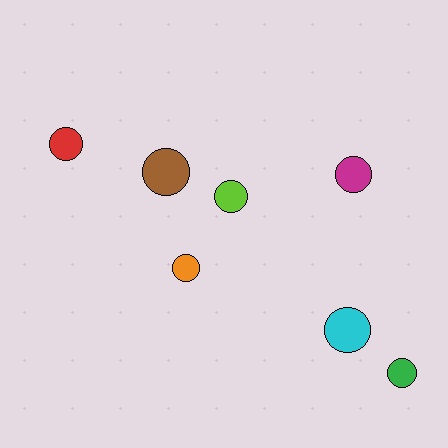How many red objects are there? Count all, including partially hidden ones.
There is 1 red object.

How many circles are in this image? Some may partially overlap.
There are 7 circles.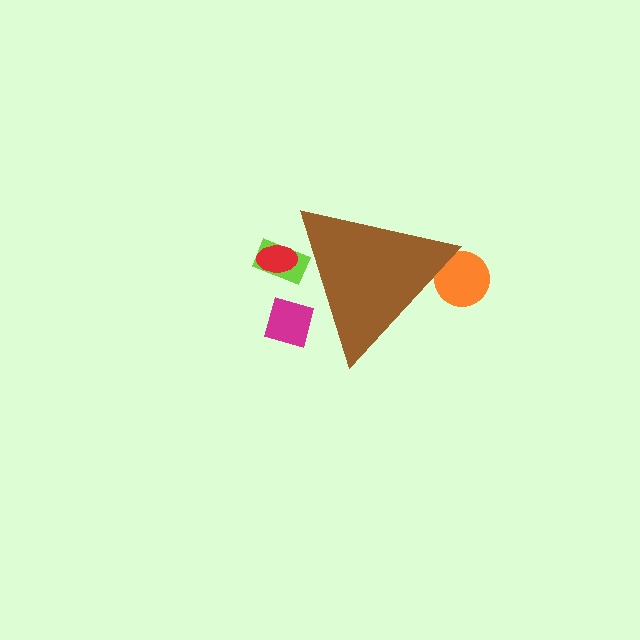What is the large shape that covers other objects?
A brown triangle.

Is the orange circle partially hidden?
Yes, the orange circle is partially hidden behind the brown triangle.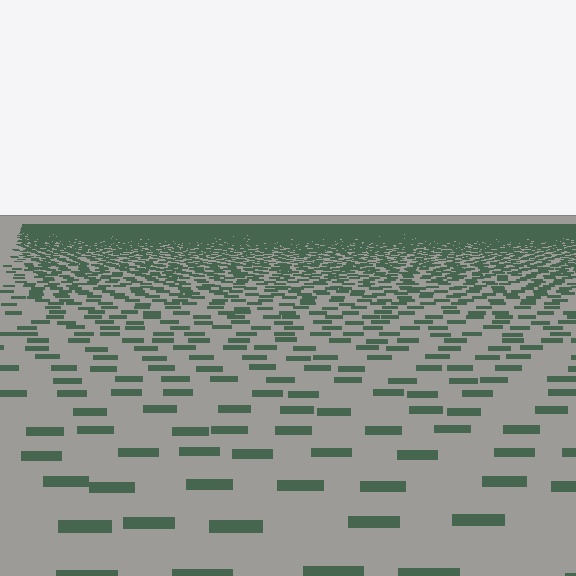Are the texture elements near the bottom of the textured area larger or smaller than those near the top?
Larger. Near the bottom, elements are closer to the viewer and appear at a bigger on-screen size.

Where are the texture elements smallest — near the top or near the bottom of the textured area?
Near the top.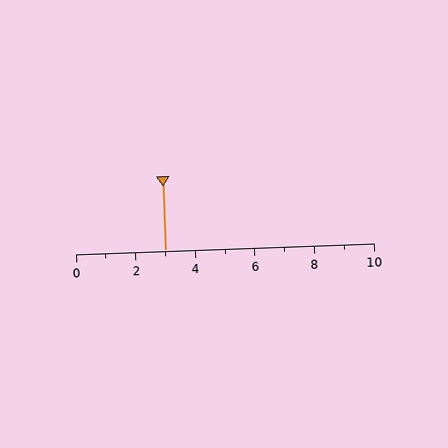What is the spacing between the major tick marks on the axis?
The major ticks are spaced 2 apart.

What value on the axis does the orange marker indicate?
The marker indicates approximately 3.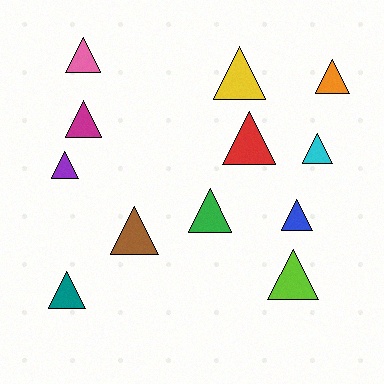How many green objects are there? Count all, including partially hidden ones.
There is 1 green object.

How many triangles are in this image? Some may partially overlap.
There are 12 triangles.